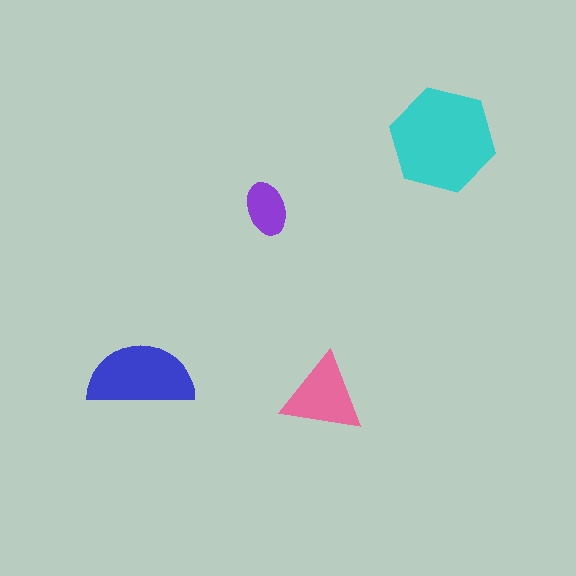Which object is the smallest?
The purple ellipse.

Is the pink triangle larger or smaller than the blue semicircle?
Smaller.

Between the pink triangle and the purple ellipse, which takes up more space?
The pink triangle.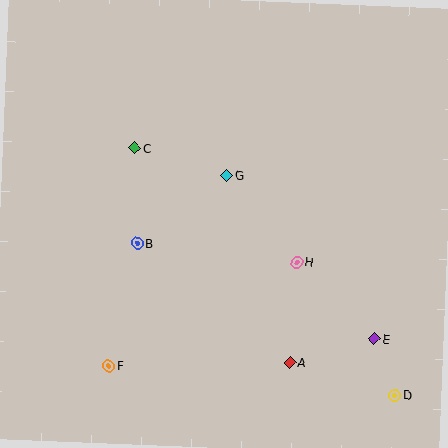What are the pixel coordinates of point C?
Point C is at (135, 148).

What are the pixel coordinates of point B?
Point B is at (138, 243).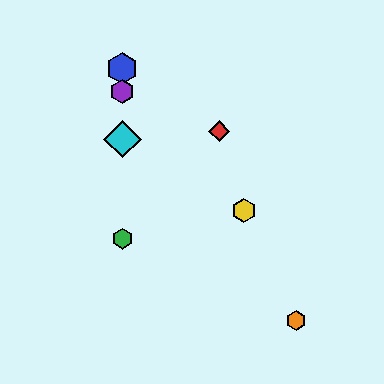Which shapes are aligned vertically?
The blue hexagon, the green hexagon, the purple hexagon, the cyan diamond are aligned vertically.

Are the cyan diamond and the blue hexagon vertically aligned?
Yes, both are at x≈122.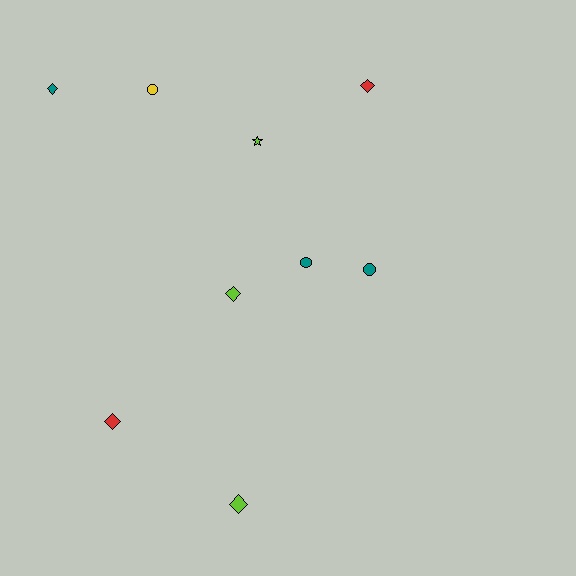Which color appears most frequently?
Teal, with 3 objects.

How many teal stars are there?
There are no teal stars.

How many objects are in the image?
There are 9 objects.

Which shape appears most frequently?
Diamond, with 5 objects.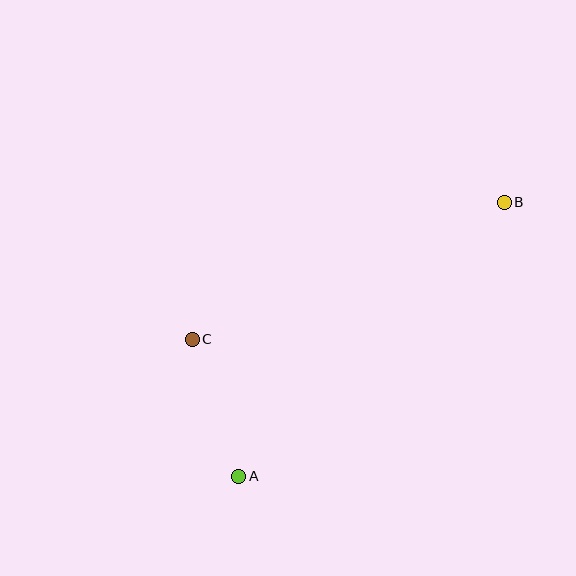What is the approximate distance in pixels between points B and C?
The distance between B and C is approximately 340 pixels.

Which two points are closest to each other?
Points A and C are closest to each other.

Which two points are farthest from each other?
Points A and B are farthest from each other.